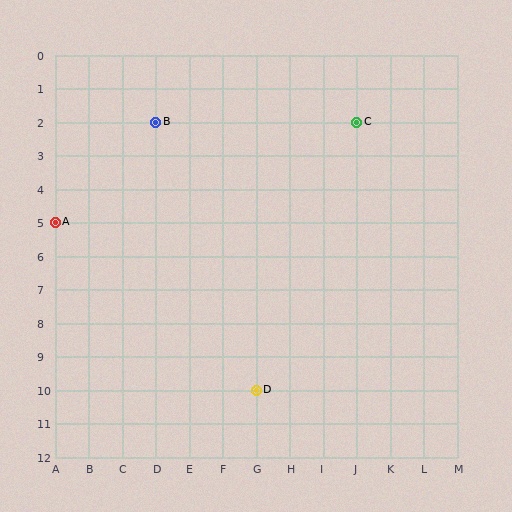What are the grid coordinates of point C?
Point C is at grid coordinates (J, 2).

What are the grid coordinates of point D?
Point D is at grid coordinates (G, 10).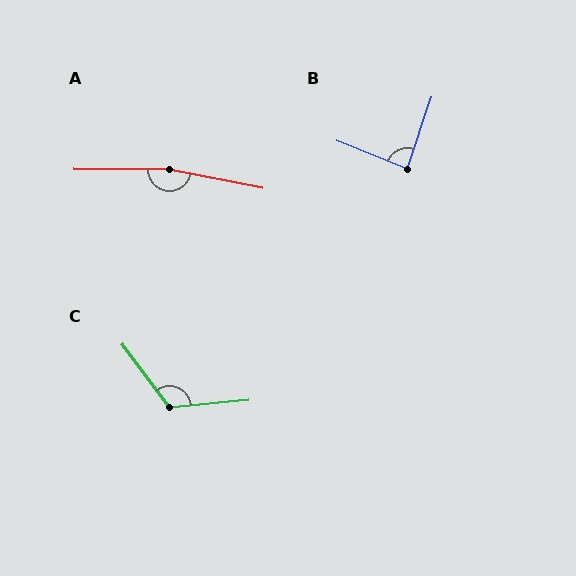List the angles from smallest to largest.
B (87°), C (121°), A (169°).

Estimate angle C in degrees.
Approximately 121 degrees.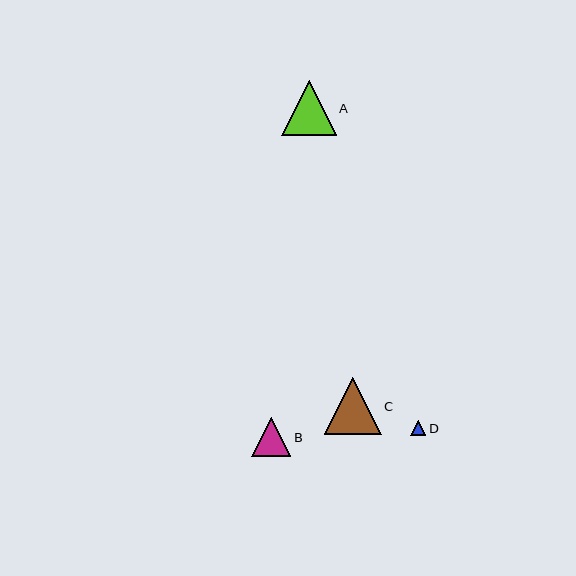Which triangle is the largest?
Triangle C is the largest with a size of approximately 57 pixels.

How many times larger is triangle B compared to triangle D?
Triangle B is approximately 2.5 times the size of triangle D.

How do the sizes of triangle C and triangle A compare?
Triangle C and triangle A are approximately the same size.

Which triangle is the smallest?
Triangle D is the smallest with a size of approximately 16 pixels.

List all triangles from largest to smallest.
From largest to smallest: C, A, B, D.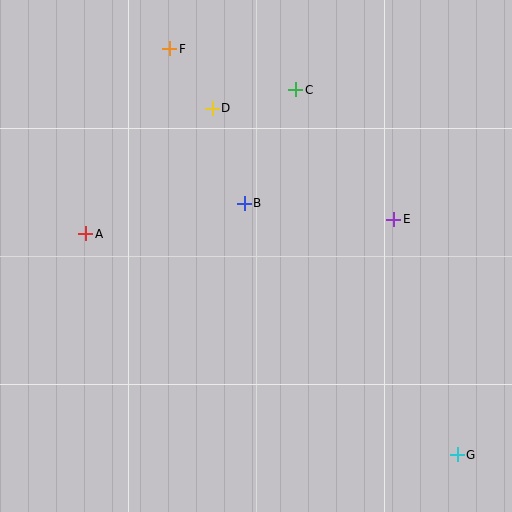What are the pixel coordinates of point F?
Point F is at (170, 49).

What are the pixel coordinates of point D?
Point D is at (212, 108).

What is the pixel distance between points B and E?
The distance between B and E is 151 pixels.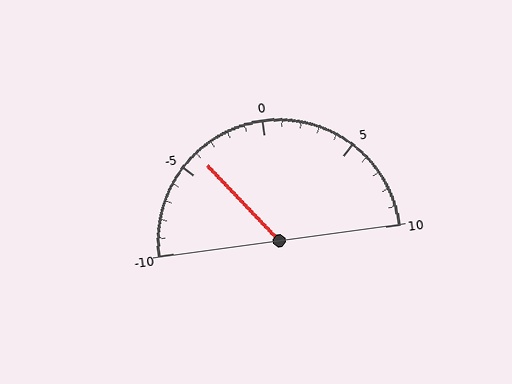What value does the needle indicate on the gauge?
The needle indicates approximately -4.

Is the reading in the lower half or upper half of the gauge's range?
The reading is in the lower half of the range (-10 to 10).